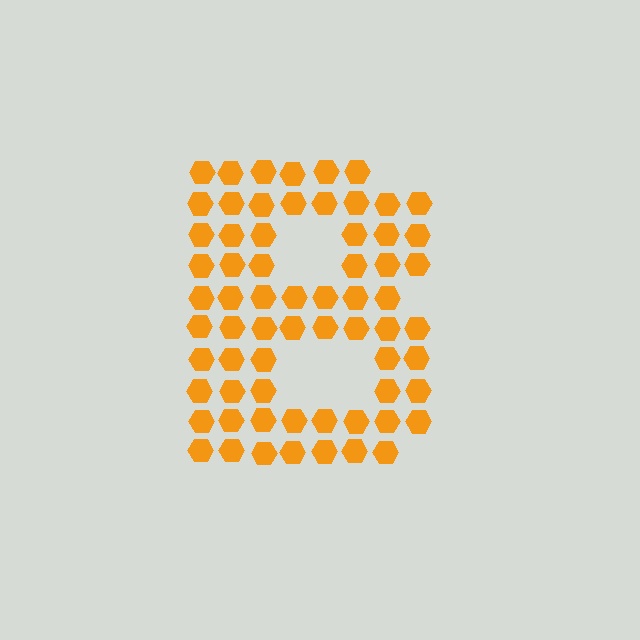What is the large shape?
The large shape is the letter B.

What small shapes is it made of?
It is made of small hexagons.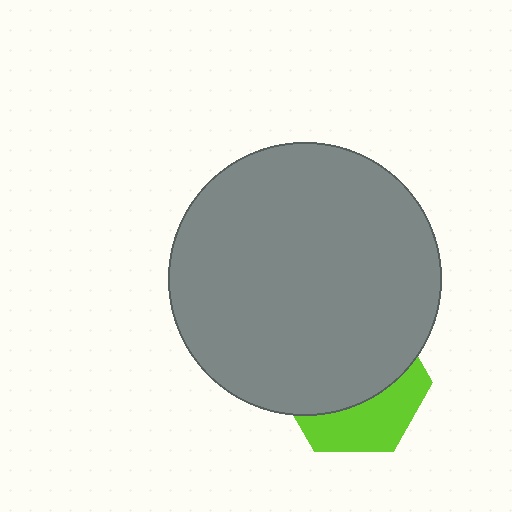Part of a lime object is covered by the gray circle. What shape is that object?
It is a hexagon.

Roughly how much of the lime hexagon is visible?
A small part of it is visible (roughly 36%).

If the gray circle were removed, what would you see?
You would see the complete lime hexagon.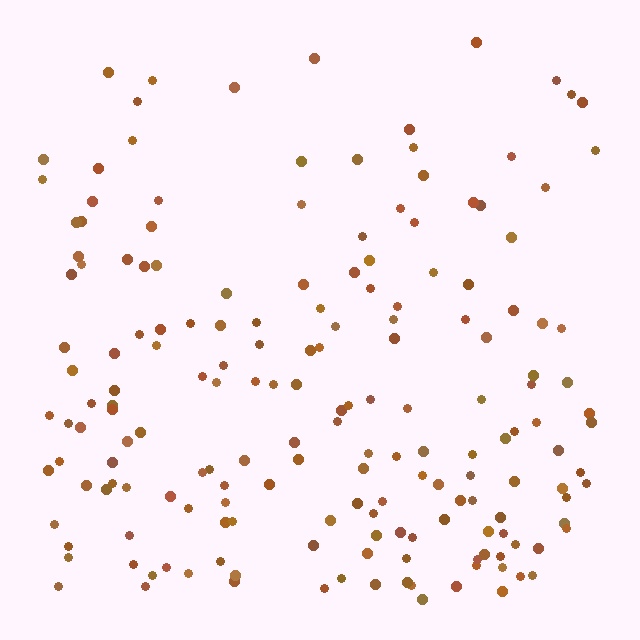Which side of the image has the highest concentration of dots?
The bottom.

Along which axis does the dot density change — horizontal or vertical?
Vertical.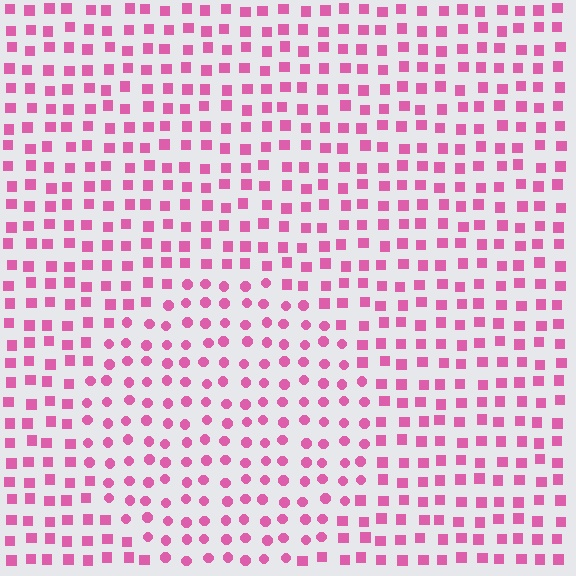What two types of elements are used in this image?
The image uses circles inside the circle region and squares outside it.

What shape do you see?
I see a circle.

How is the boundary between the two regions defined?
The boundary is defined by a change in element shape: circles inside vs. squares outside. All elements share the same color and spacing.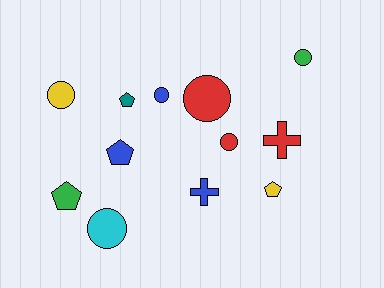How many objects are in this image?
There are 12 objects.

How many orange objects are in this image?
There are no orange objects.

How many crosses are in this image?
There are 2 crosses.